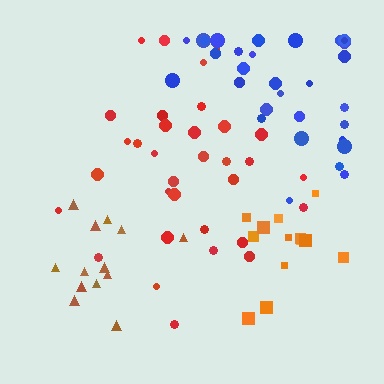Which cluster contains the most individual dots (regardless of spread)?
Red (33).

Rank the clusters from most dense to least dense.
brown, red, blue, orange.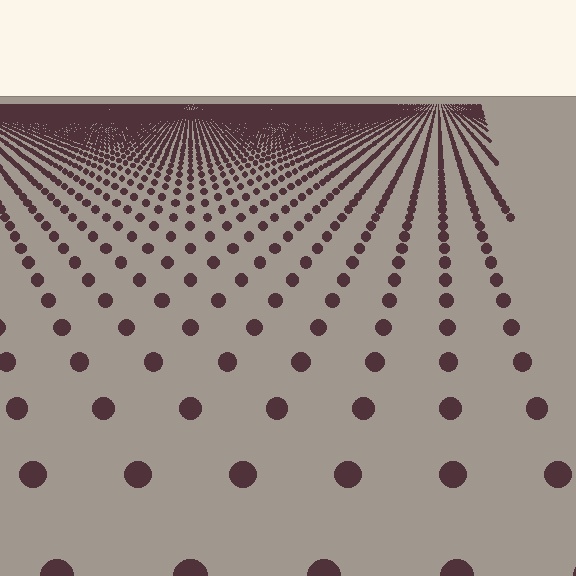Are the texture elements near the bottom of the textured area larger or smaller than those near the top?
Larger. Near the bottom, elements are closer to the viewer and appear at a bigger on-screen size.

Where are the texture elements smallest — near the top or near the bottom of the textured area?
Near the top.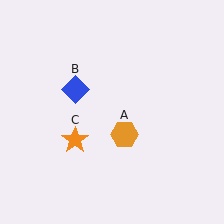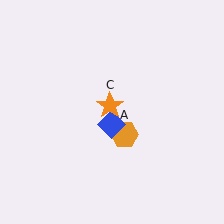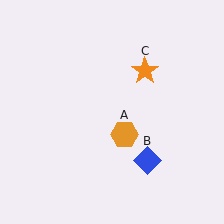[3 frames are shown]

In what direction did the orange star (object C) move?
The orange star (object C) moved up and to the right.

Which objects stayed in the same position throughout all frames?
Orange hexagon (object A) remained stationary.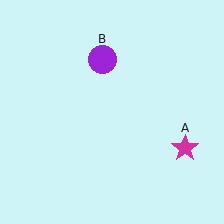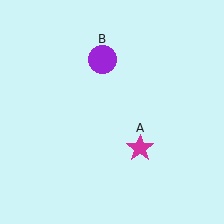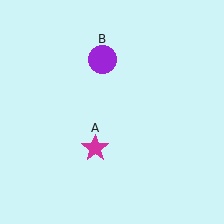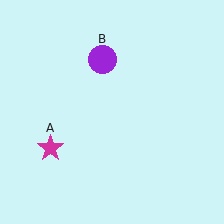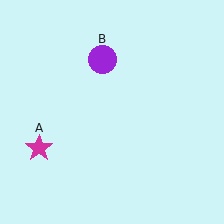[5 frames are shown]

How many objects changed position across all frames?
1 object changed position: magenta star (object A).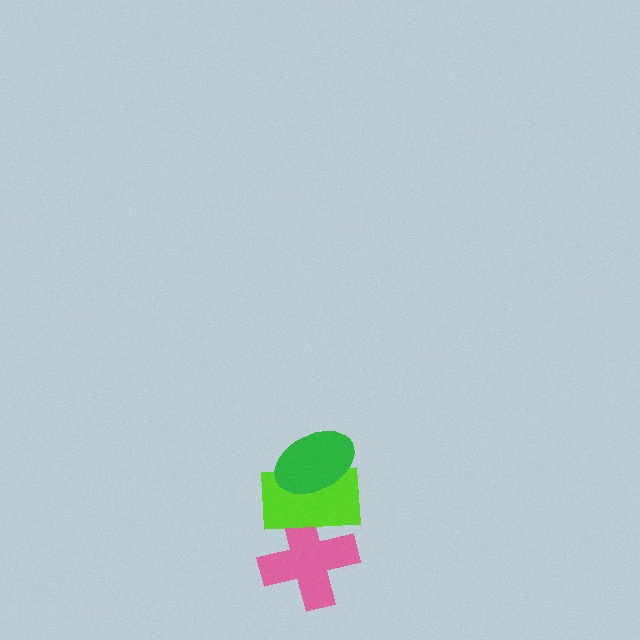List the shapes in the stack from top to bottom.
From top to bottom: the green ellipse, the lime rectangle, the pink cross.